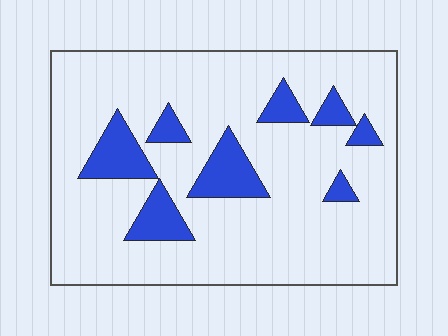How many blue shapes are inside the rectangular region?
8.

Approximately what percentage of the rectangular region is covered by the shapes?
Approximately 15%.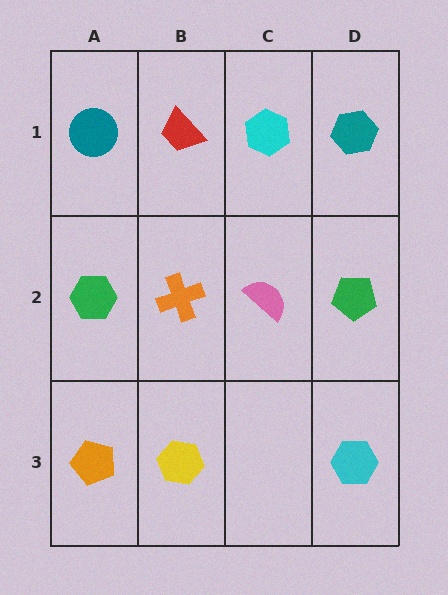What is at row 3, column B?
A yellow hexagon.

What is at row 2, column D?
A green pentagon.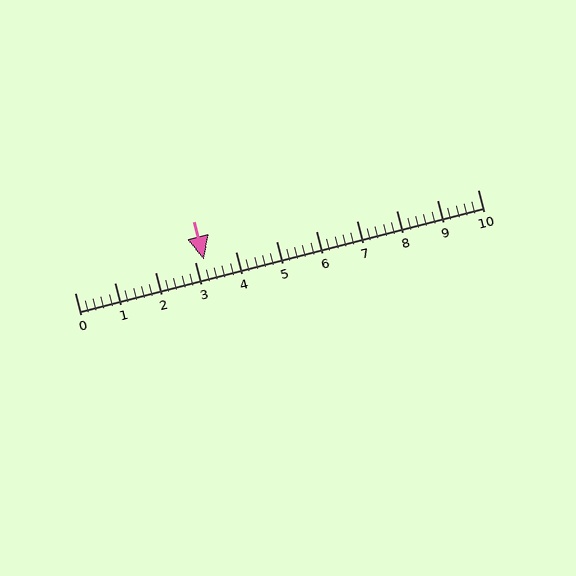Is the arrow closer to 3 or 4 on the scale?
The arrow is closer to 3.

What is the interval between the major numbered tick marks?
The major tick marks are spaced 1 units apart.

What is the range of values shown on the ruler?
The ruler shows values from 0 to 10.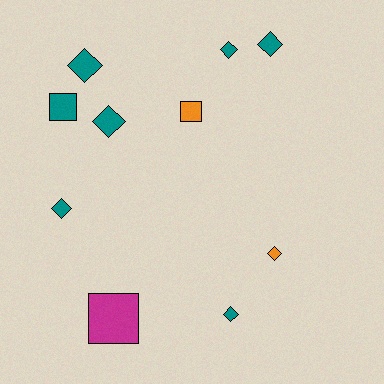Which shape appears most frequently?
Diamond, with 7 objects.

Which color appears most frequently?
Teal, with 7 objects.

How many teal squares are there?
There is 1 teal square.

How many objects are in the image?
There are 10 objects.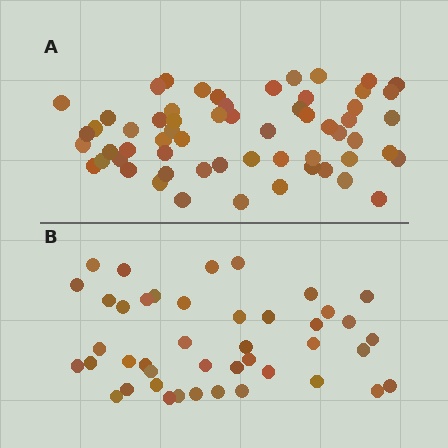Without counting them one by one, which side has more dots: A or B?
Region A (the top region) has more dots.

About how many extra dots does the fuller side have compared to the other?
Region A has approximately 15 more dots than region B.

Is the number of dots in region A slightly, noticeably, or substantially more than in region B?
Region A has noticeably more, but not dramatically so. The ratio is roughly 1.4 to 1.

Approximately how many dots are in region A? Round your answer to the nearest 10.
About 60 dots.